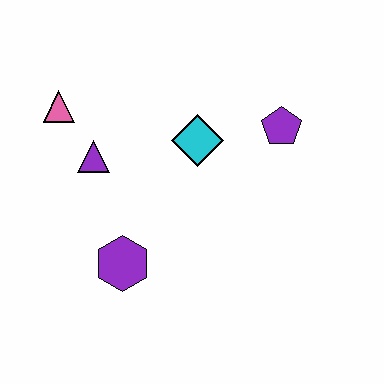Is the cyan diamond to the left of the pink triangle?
No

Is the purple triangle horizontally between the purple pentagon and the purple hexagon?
No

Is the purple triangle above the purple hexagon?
Yes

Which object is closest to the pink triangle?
The purple triangle is closest to the pink triangle.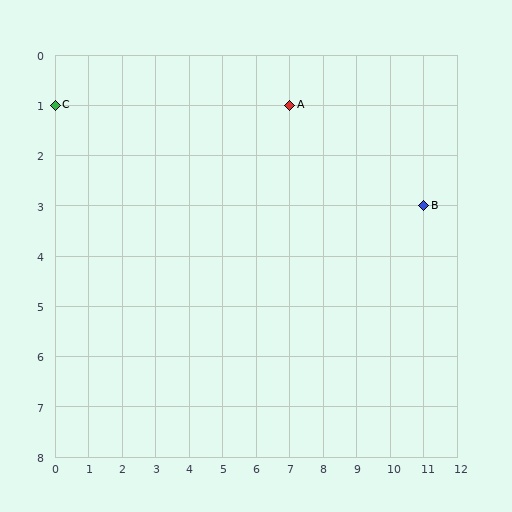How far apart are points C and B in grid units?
Points C and B are 11 columns and 2 rows apart (about 11.2 grid units diagonally).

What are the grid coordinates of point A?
Point A is at grid coordinates (7, 1).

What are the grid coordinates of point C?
Point C is at grid coordinates (0, 1).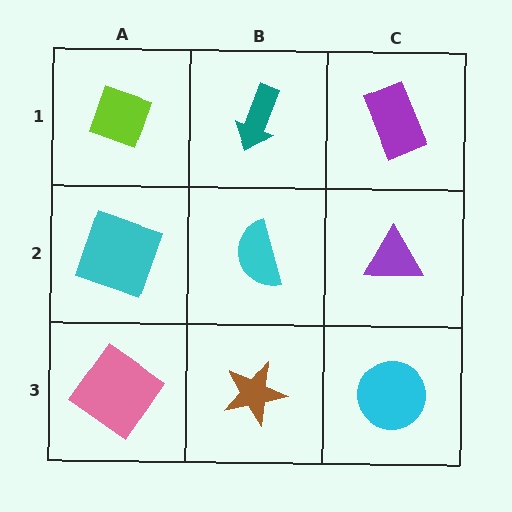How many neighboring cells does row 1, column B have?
3.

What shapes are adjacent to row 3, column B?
A cyan semicircle (row 2, column B), a pink diamond (row 3, column A), a cyan circle (row 3, column C).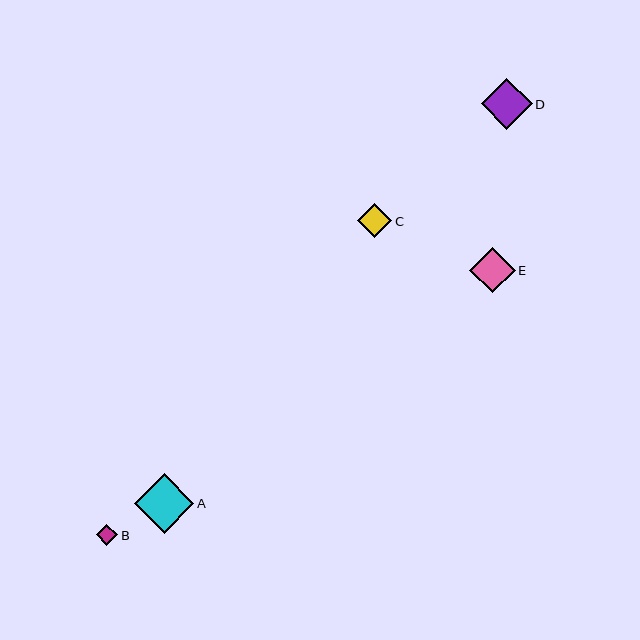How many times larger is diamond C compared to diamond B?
Diamond C is approximately 1.6 times the size of diamond B.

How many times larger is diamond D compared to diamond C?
Diamond D is approximately 1.5 times the size of diamond C.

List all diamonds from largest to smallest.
From largest to smallest: A, D, E, C, B.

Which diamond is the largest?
Diamond A is the largest with a size of approximately 60 pixels.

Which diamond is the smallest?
Diamond B is the smallest with a size of approximately 21 pixels.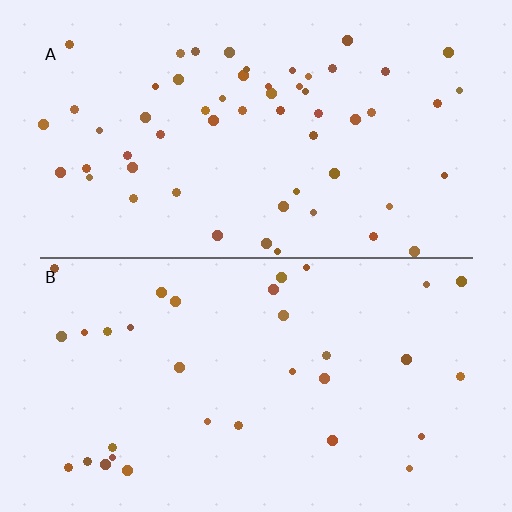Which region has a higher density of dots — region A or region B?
A (the top).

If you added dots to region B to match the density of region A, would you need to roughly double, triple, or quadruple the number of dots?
Approximately double.